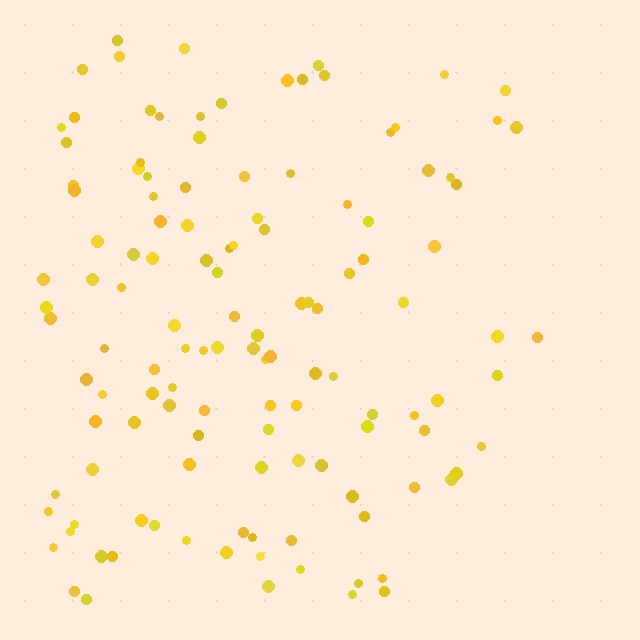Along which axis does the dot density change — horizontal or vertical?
Horizontal.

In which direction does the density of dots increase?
From right to left, with the left side densest.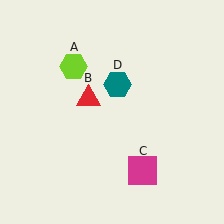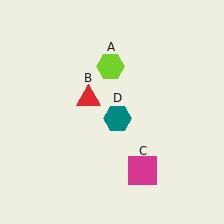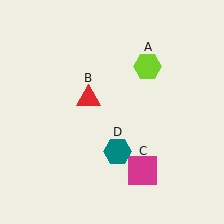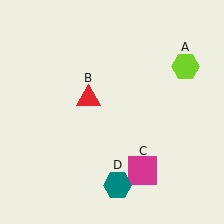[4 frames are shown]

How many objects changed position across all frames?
2 objects changed position: lime hexagon (object A), teal hexagon (object D).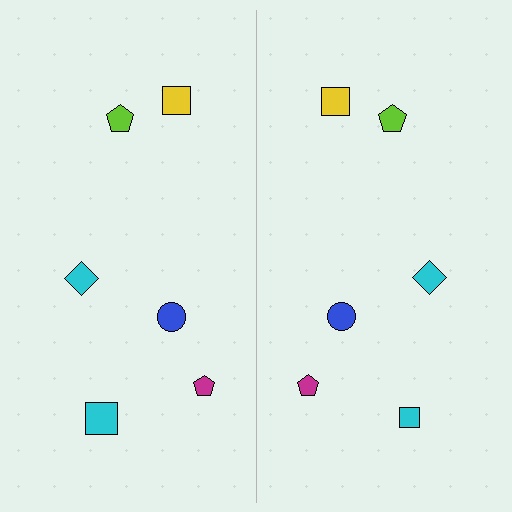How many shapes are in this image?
There are 12 shapes in this image.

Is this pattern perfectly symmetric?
No, the pattern is not perfectly symmetric. The cyan square on the right side has a different size than its mirror counterpart.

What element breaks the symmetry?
The cyan square on the right side has a different size than its mirror counterpart.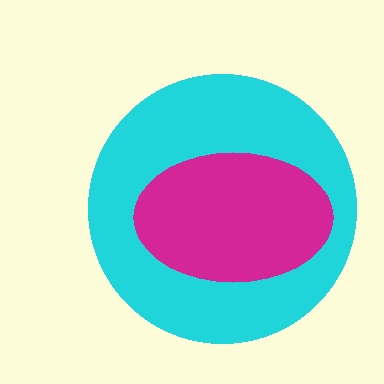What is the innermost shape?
The magenta ellipse.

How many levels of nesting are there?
2.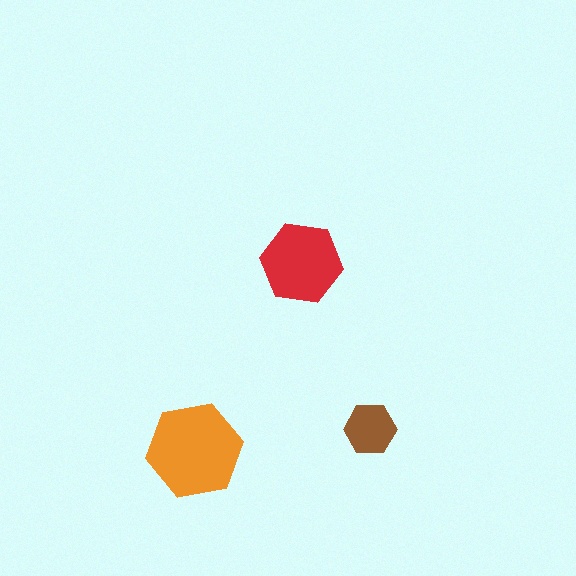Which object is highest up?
The red hexagon is topmost.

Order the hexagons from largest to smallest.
the orange one, the red one, the brown one.